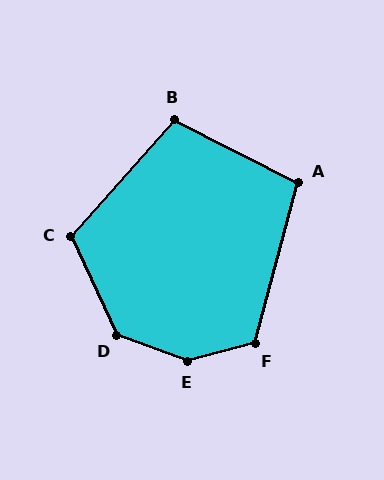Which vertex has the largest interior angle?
E, at approximately 145 degrees.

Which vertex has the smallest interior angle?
A, at approximately 102 degrees.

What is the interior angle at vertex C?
Approximately 113 degrees (obtuse).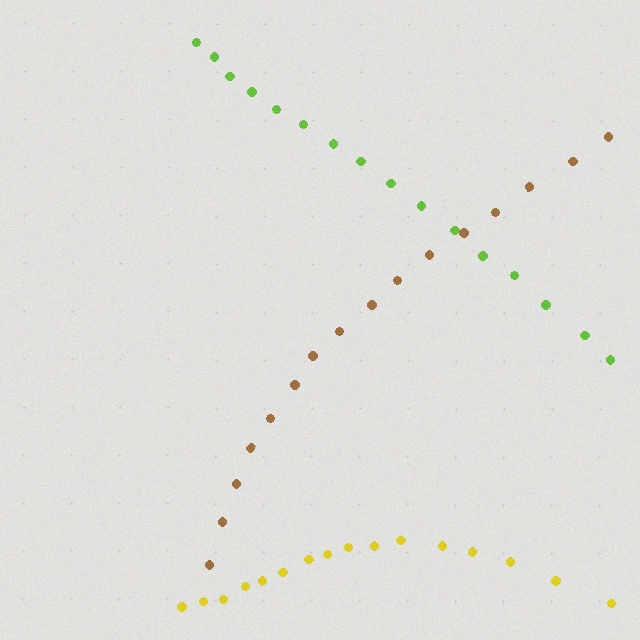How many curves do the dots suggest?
There are 3 distinct paths.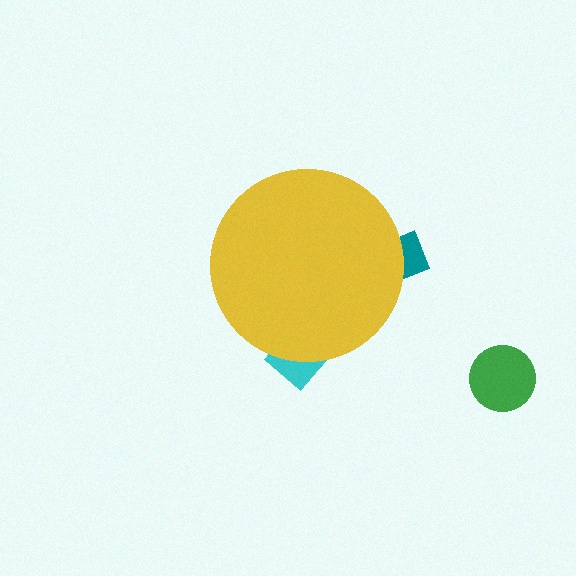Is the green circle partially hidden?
No, the green circle is fully visible.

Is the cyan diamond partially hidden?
Yes, the cyan diamond is partially hidden behind the yellow circle.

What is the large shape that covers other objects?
A yellow circle.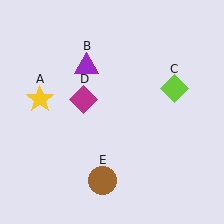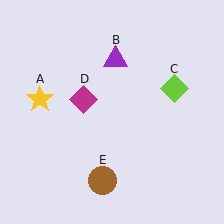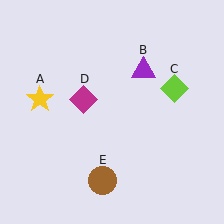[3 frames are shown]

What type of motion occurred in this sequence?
The purple triangle (object B) rotated clockwise around the center of the scene.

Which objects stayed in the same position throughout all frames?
Yellow star (object A) and lime diamond (object C) and magenta diamond (object D) and brown circle (object E) remained stationary.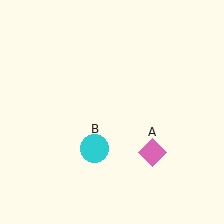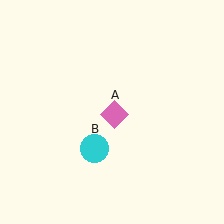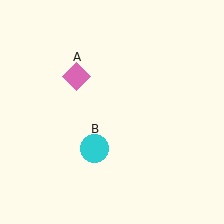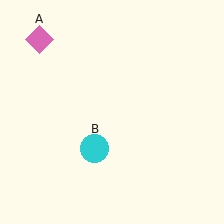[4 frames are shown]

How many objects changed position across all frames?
1 object changed position: pink diamond (object A).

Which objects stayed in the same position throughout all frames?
Cyan circle (object B) remained stationary.